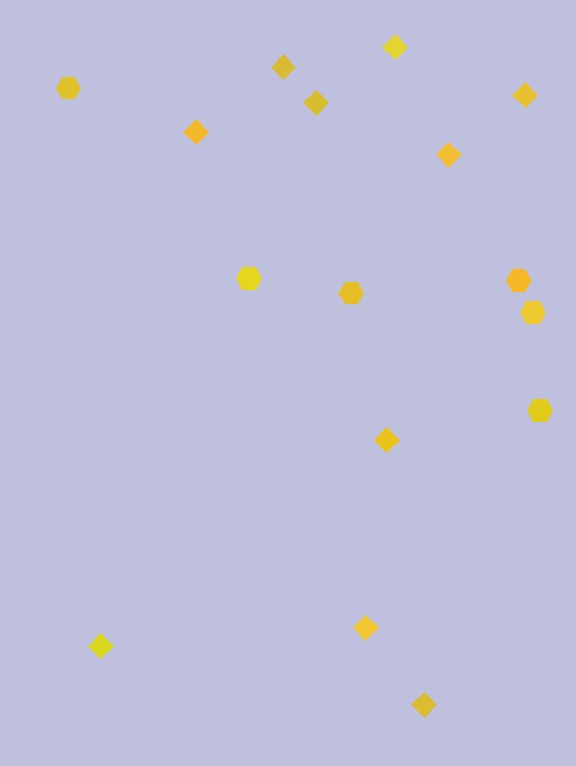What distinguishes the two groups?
There are 2 groups: one group of hexagons (6) and one group of diamonds (10).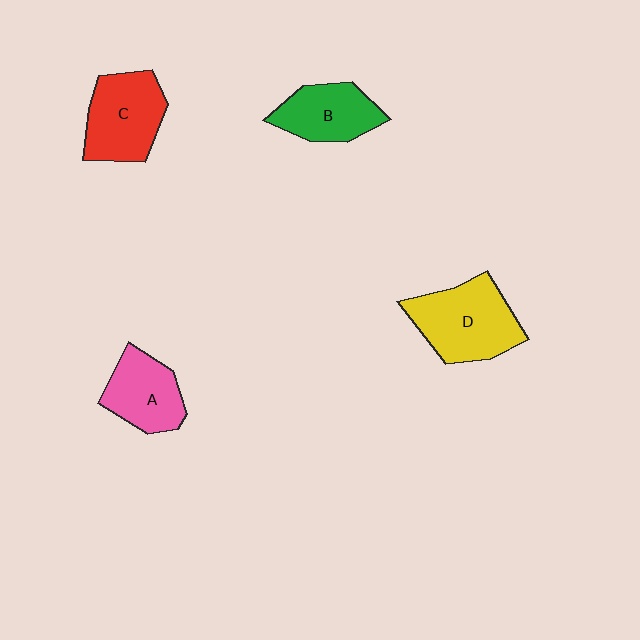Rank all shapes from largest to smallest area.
From largest to smallest: D (yellow), C (red), B (green), A (pink).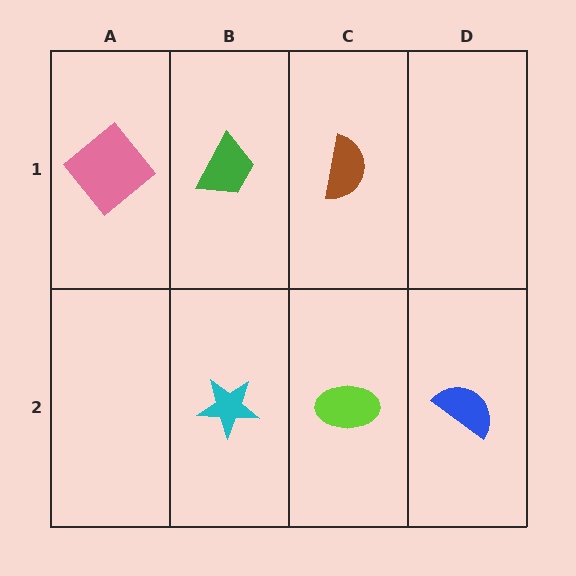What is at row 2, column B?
A cyan star.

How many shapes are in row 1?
3 shapes.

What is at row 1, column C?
A brown semicircle.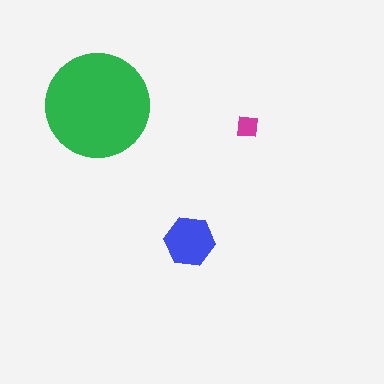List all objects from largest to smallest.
The green circle, the blue hexagon, the magenta square.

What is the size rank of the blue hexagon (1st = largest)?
2nd.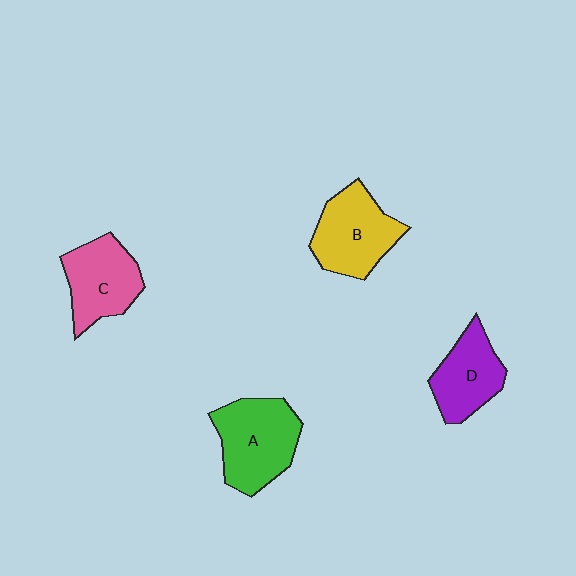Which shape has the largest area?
Shape A (green).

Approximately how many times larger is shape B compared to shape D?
Approximately 1.2 times.